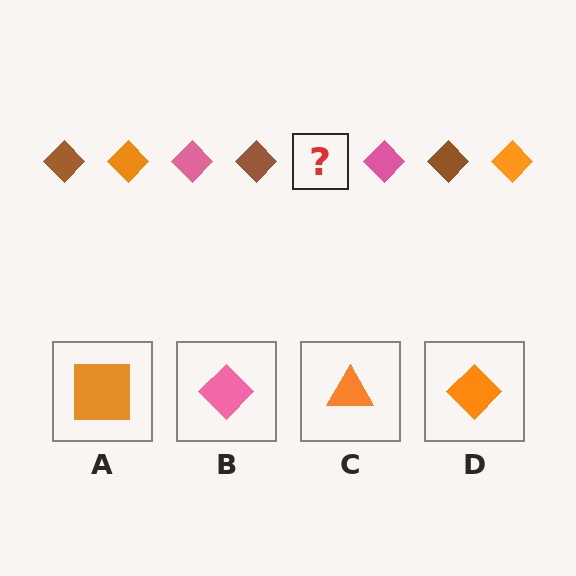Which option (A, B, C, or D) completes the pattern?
D.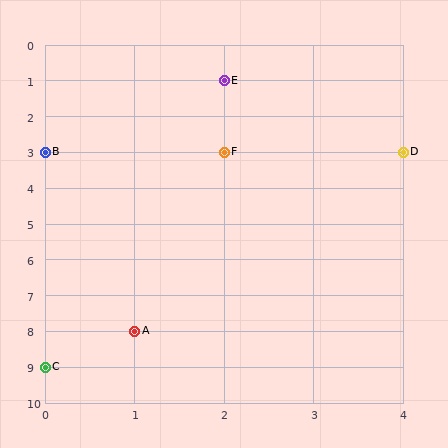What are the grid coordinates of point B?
Point B is at grid coordinates (0, 3).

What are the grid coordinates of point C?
Point C is at grid coordinates (0, 9).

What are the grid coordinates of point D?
Point D is at grid coordinates (4, 3).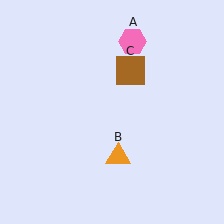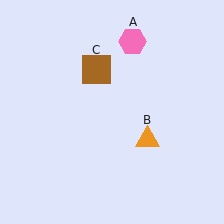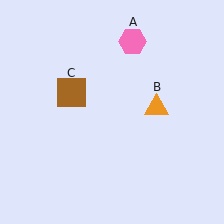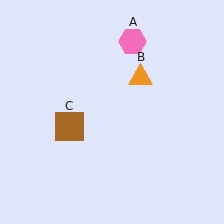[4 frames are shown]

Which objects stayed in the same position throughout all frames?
Pink hexagon (object A) remained stationary.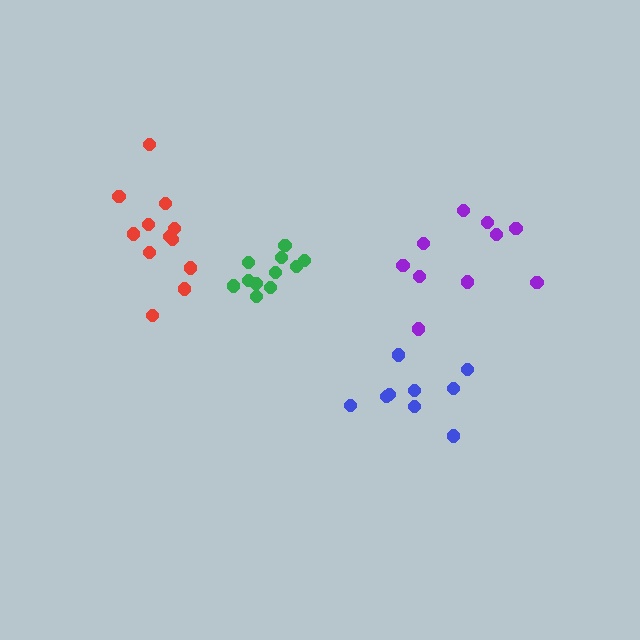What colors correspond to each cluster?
The clusters are colored: green, red, blue, purple.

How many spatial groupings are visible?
There are 4 spatial groupings.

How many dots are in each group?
Group 1: 11 dots, Group 2: 12 dots, Group 3: 9 dots, Group 4: 10 dots (42 total).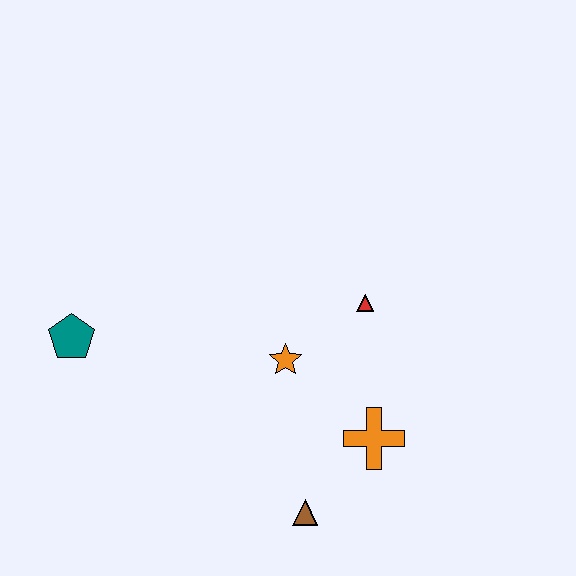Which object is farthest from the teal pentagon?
The orange cross is farthest from the teal pentagon.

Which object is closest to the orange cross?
The brown triangle is closest to the orange cross.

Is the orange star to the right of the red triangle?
No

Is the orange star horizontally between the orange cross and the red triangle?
No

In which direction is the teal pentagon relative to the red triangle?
The teal pentagon is to the left of the red triangle.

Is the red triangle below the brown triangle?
No